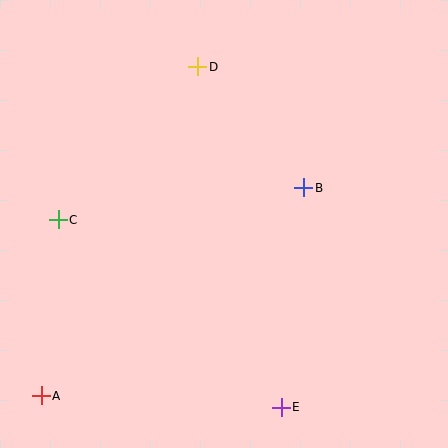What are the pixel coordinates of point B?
Point B is at (304, 188).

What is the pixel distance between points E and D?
The distance between E and D is 350 pixels.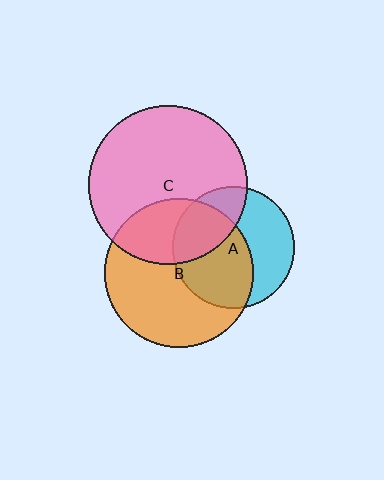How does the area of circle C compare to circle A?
Approximately 1.7 times.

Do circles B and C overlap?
Yes.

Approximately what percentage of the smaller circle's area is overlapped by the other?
Approximately 35%.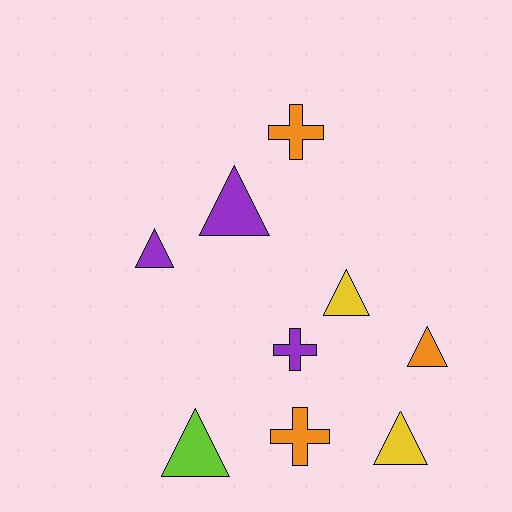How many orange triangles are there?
There is 1 orange triangle.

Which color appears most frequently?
Orange, with 3 objects.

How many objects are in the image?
There are 9 objects.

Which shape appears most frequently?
Triangle, with 6 objects.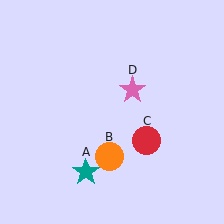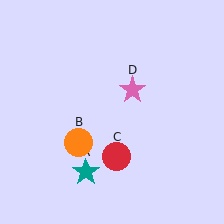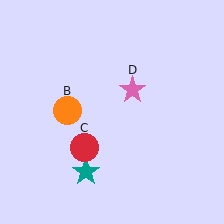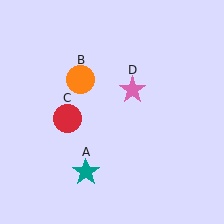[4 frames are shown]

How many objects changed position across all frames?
2 objects changed position: orange circle (object B), red circle (object C).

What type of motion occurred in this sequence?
The orange circle (object B), red circle (object C) rotated clockwise around the center of the scene.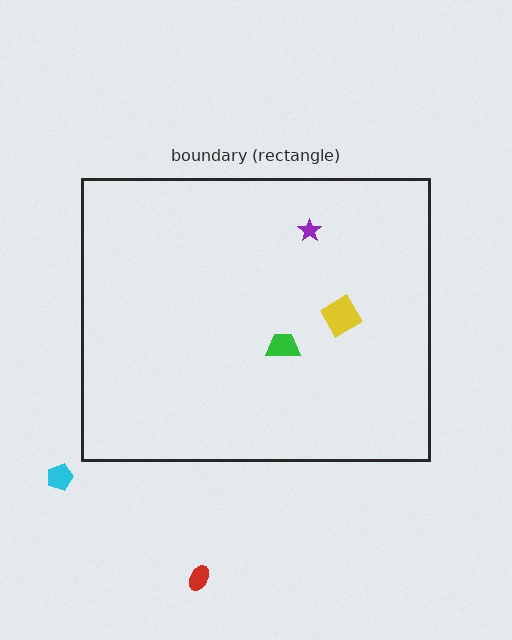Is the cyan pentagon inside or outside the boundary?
Outside.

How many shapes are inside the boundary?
3 inside, 2 outside.